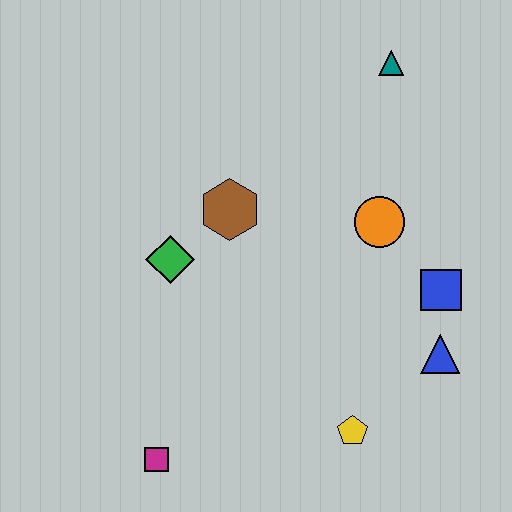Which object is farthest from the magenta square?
The teal triangle is farthest from the magenta square.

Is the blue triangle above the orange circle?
No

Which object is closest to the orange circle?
The blue square is closest to the orange circle.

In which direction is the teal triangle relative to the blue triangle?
The teal triangle is above the blue triangle.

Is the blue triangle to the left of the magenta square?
No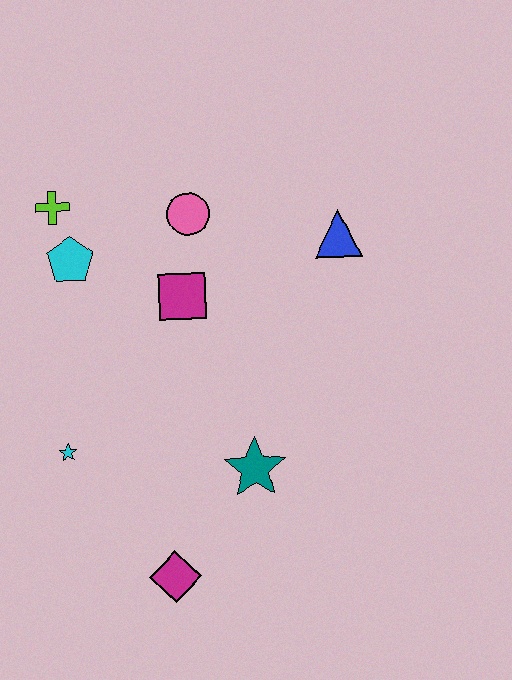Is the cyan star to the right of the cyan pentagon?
No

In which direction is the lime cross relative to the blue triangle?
The lime cross is to the left of the blue triangle.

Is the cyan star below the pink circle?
Yes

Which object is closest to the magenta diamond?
The teal star is closest to the magenta diamond.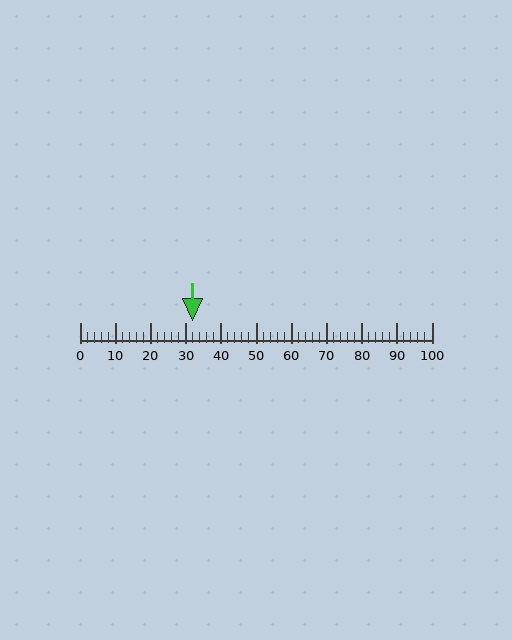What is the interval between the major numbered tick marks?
The major tick marks are spaced 10 units apart.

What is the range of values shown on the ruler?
The ruler shows values from 0 to 100.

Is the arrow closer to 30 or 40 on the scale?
The arrow is closer to 30.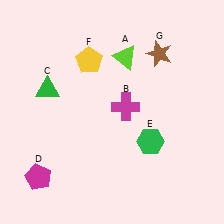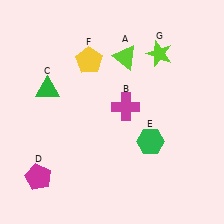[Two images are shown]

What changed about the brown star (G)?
In Image 1, G is brown. In Image 2, it changed to lime.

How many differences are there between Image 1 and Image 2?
There is 1 difference between the two images.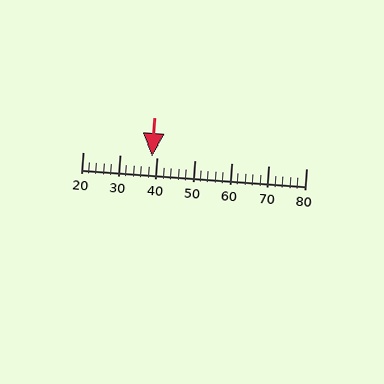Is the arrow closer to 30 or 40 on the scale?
The arrow is closer to 40.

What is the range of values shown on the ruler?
The ruler shows values from 20 to 80.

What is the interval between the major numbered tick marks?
The major tick marks are spaced 10 units apart.